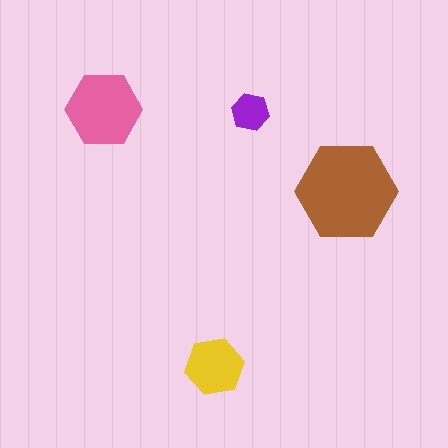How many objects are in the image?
There are 4 objects in the image.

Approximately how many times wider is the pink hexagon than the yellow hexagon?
About 1.5 times wider.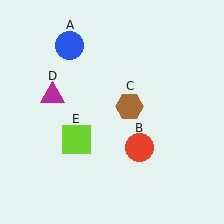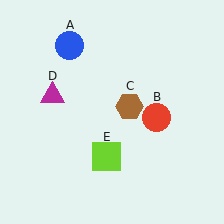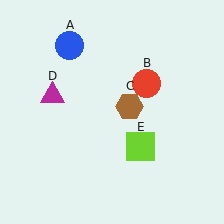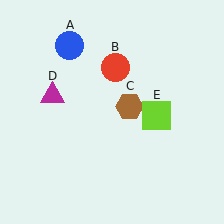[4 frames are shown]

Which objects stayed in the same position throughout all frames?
Blue circle (object A) and brown hexagon (object C) and magenta triangle (object D) remained stationary.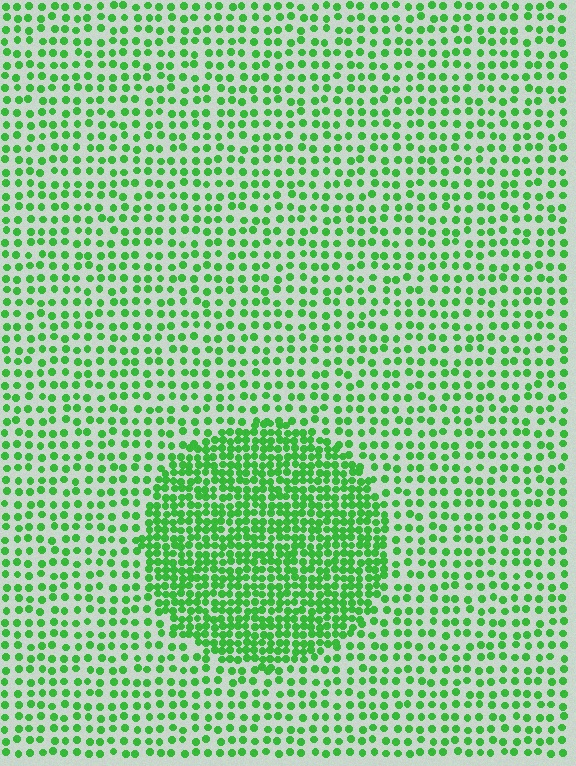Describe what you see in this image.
The image contains small green elements arranged at two different densities. A circle-shaped region is visible where the elements are more densely packed than the surrounding area.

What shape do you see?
I see a circle.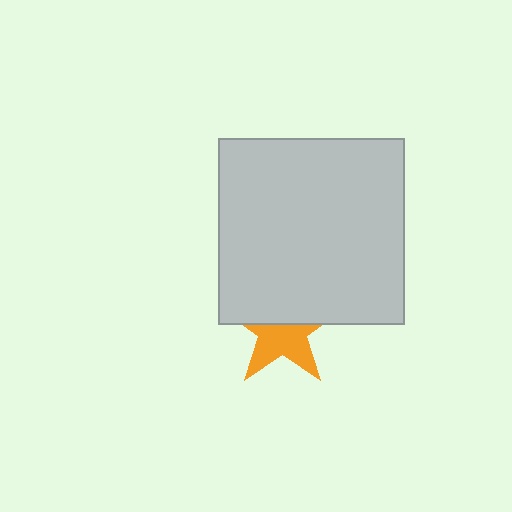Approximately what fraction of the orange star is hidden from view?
Roughly 48% of the orange star is hidden behind the light gray square.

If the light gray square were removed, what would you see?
You would see the complete orange star.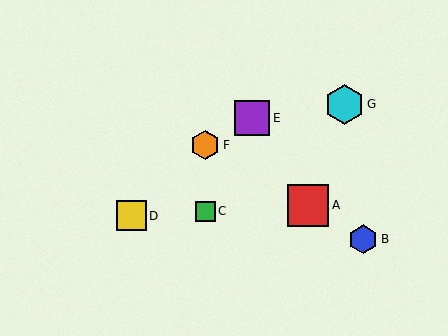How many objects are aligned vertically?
2 objects (C, F) are aligned vertically.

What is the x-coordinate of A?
Object A is at x≈308.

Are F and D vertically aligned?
No, F is at x≈205 and D is at x≈131.